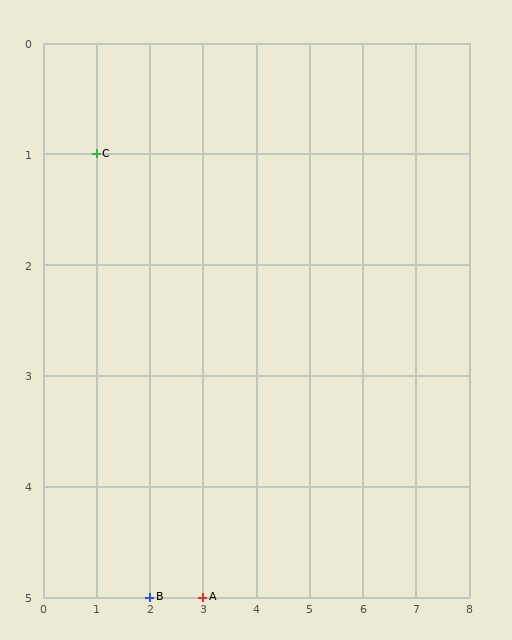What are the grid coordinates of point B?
Point B is at grid coordinates (2, 5).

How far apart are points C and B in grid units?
Points C and B are 1 column and 4 rows apart (about 4.1 grid units diagonally).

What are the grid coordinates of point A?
Point A is at grid coordinates (3, 5).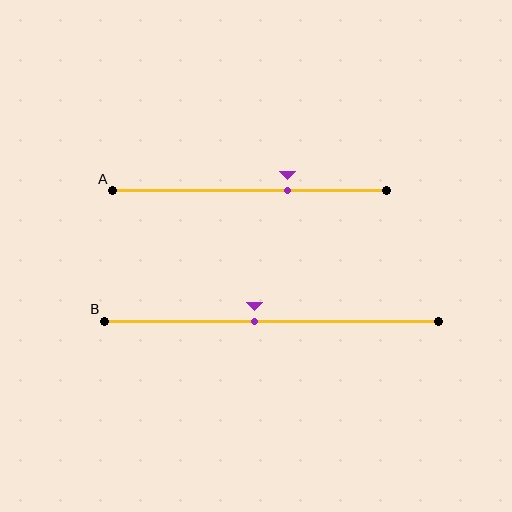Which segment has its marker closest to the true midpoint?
Segment B has its marker closest to the true midpoint.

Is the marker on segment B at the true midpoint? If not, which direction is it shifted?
No, the marker on segment B is shifted to the left by about 5% of the segment length.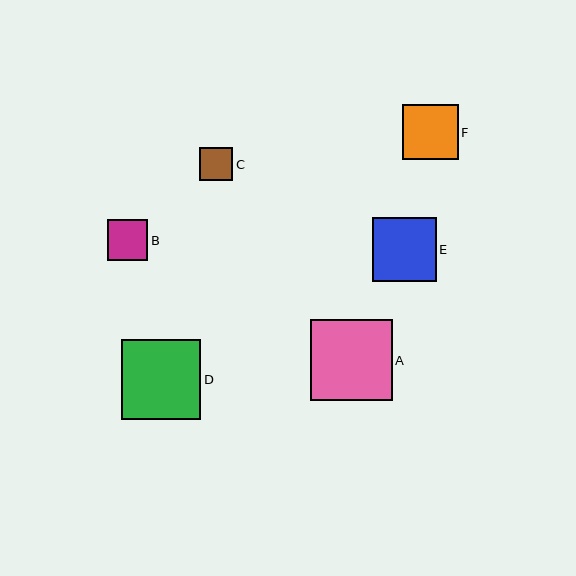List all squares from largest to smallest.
From largest to smallest: A, D, E, F, B, C.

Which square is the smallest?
Square C is the smallest with a size of approximately 33 pixels.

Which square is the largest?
Square A is the largest with a size of approximately 81 pixels.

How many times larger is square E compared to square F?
Square E is approximately 1.2 times the size of square F.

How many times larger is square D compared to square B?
Square D is approximately 2.0 times the size of square B.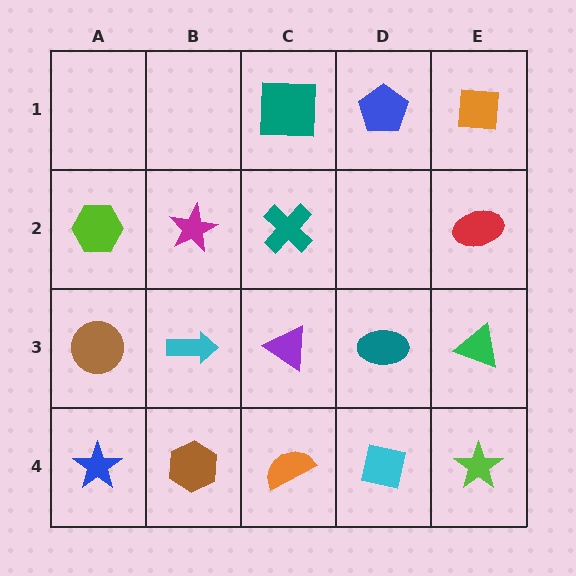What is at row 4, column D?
A cyan square.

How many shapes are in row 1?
3 shapes.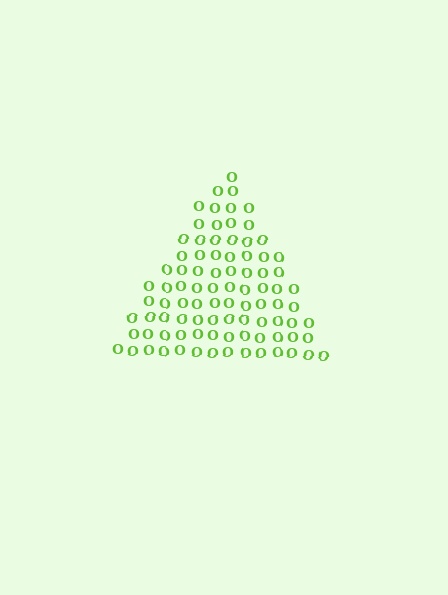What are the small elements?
The small elements are letter O's.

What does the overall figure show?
The overall figure shows a triangle.